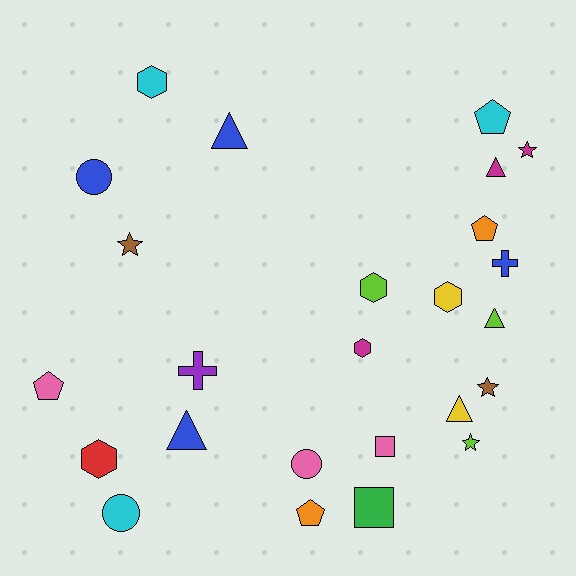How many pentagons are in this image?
There are 4 pentagons.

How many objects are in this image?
There are 25 objects.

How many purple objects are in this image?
There is 1 purple object.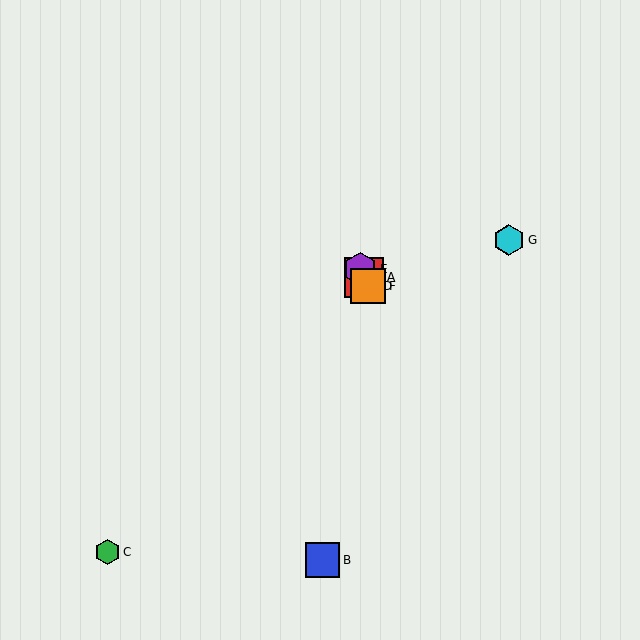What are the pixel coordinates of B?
Object B is at (323, 560).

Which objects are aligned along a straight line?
Objects A, D, E, F are aligned along a straight line.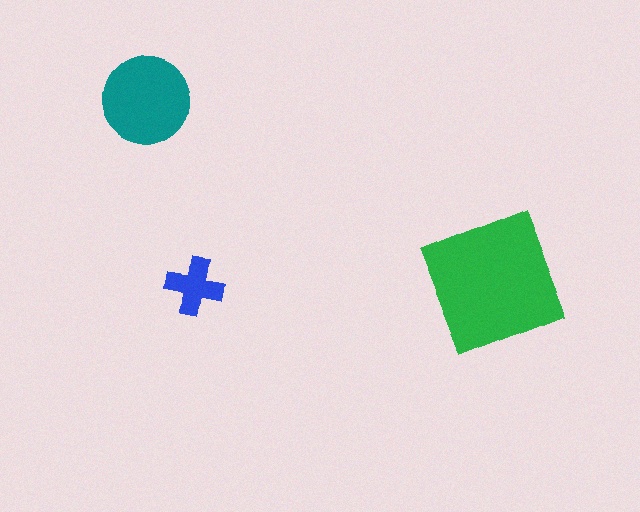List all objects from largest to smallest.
The green square, the teal circle, the blue cross.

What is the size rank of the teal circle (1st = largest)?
2nd.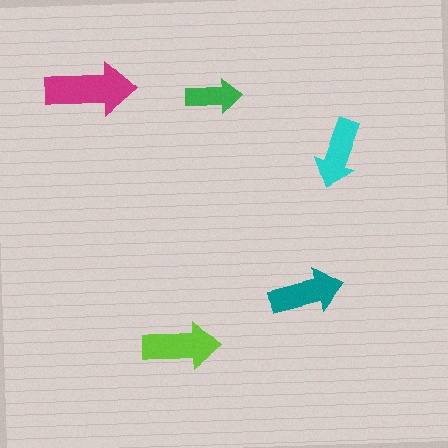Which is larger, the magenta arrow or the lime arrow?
The magenta one.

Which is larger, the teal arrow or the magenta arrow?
The magenta one.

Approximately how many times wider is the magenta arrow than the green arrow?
About 1.5 times wider.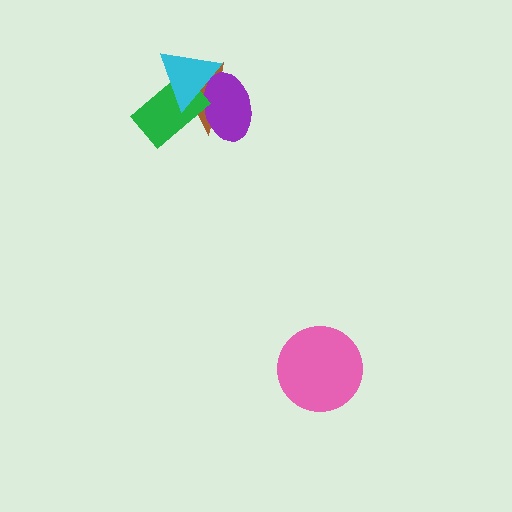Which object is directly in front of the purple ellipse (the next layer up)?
The green rectangle is directly in front of the purple ellipse.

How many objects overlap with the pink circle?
0 objects overlap with the pink circle.